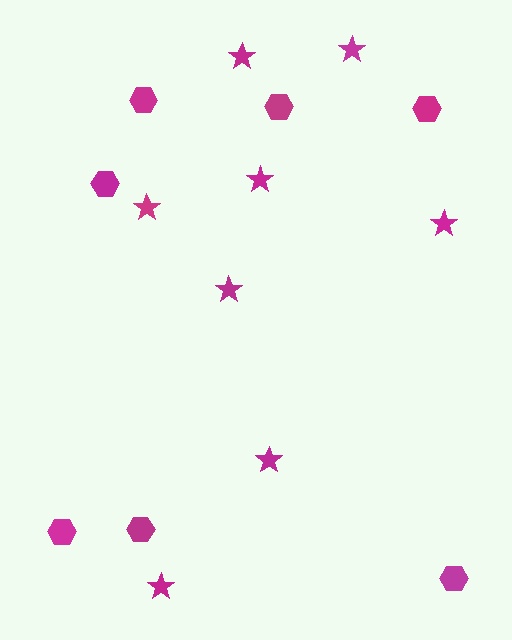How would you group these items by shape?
There are 2 groups: one group of stars (8) and one group of hexagons (7).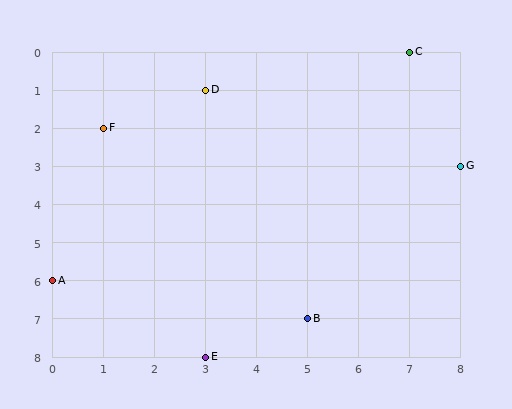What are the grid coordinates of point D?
Point D is at grid coordinates (3, 1).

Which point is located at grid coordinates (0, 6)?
Point A is at (0, 6).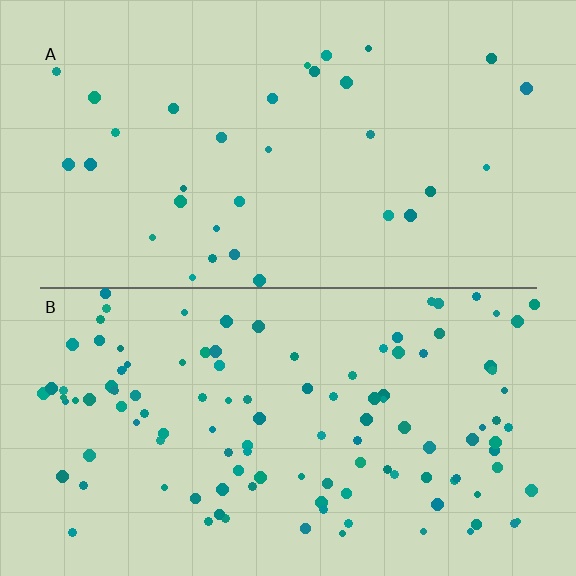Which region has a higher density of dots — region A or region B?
B (the bottom).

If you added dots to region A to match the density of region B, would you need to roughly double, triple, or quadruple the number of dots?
Approximately quadruple.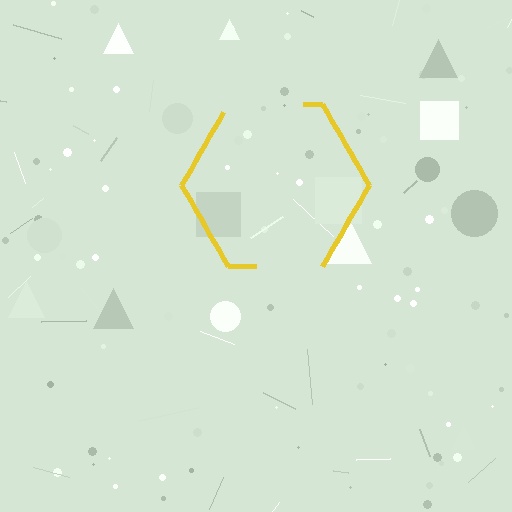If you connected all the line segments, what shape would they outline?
They would outline a hexagon.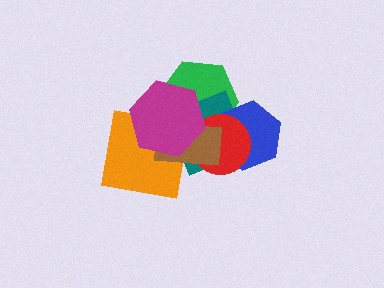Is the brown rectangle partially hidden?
Yes, it is partially covered by another shape.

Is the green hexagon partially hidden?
Yes, it is partially covered by another shape.